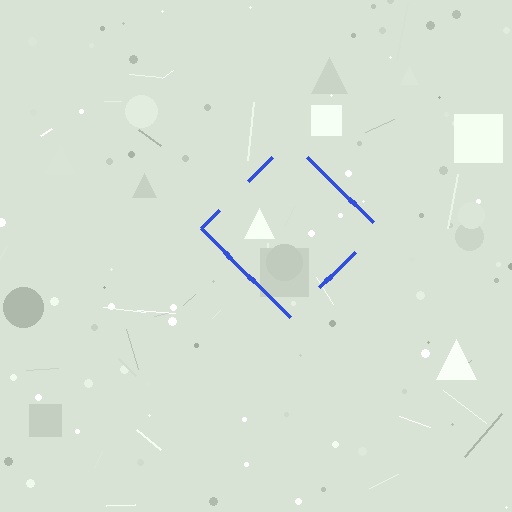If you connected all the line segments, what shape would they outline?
They would outline a diamond.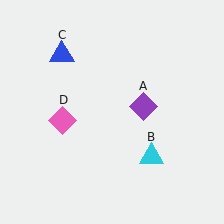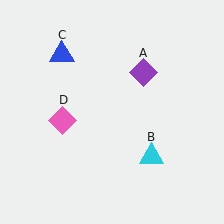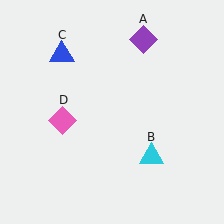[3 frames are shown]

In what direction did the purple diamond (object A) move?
The purple diamond (object A) moved up.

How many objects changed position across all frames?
1 object changed position: purple diamond (object A).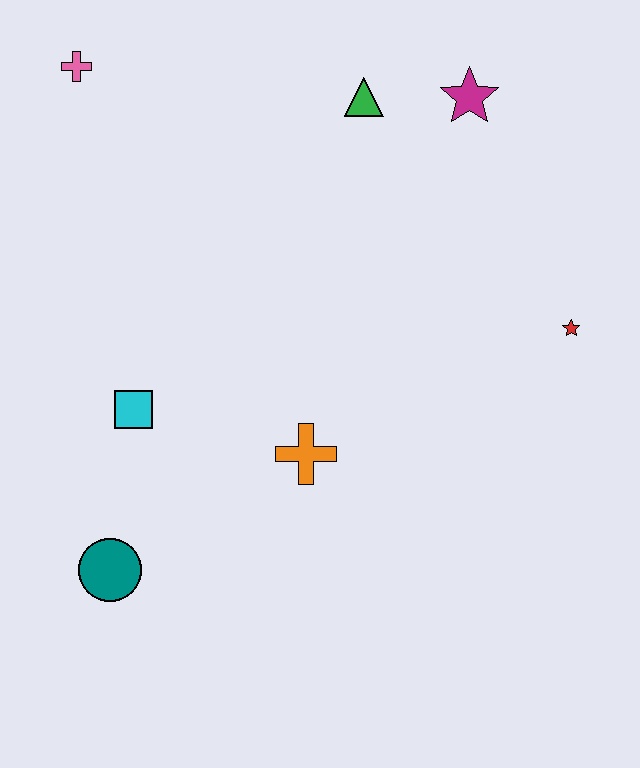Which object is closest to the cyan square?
The teal circle is closest to the cyan square.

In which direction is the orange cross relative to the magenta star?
The orange cross is below the magenta star.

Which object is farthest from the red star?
The pink cross is farthest from the red star.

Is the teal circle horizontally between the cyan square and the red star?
No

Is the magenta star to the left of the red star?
Yes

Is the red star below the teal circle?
No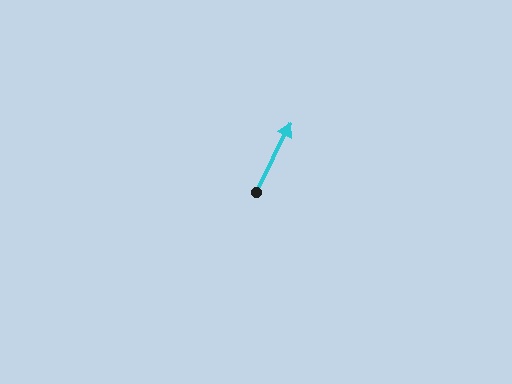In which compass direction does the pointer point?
Northeast.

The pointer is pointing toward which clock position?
Roughly 1 o'clock.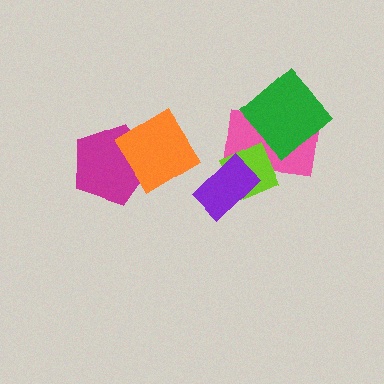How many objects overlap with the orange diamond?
1 object overlaps with the orange diamond.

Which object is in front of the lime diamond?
The purple rectangle is in front of the lime diamond.